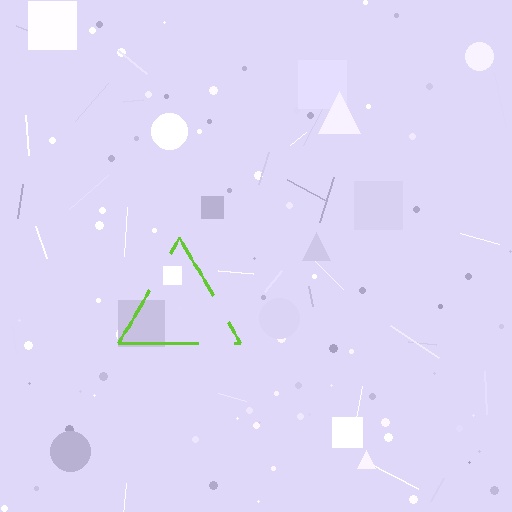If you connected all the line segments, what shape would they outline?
They would outline a triangle.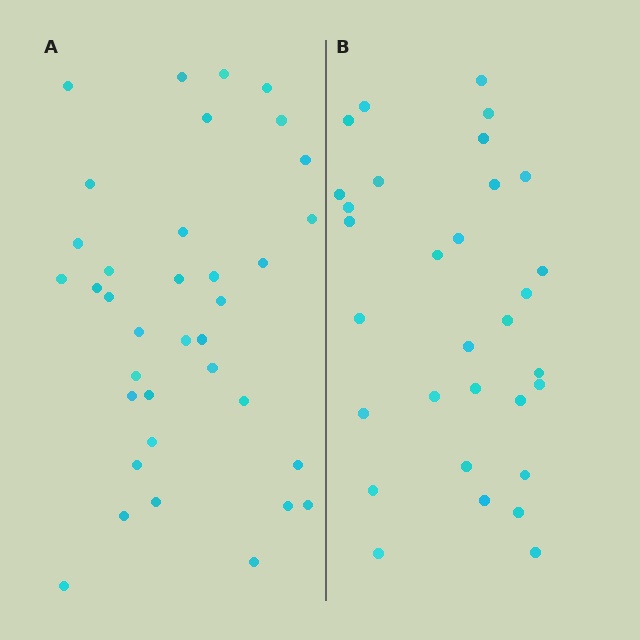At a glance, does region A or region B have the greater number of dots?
Region A (the left region) has more dots.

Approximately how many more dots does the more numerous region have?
Region A has about 5 more dots than region B.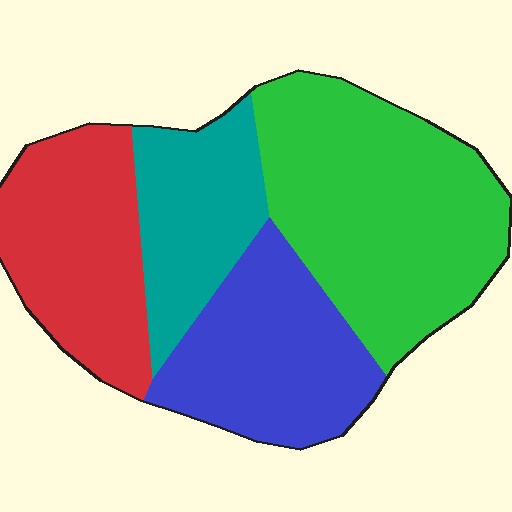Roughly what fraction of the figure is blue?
Blue takes up about one quarter (1/4) of the figure.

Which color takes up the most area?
Green, at roughly 35%.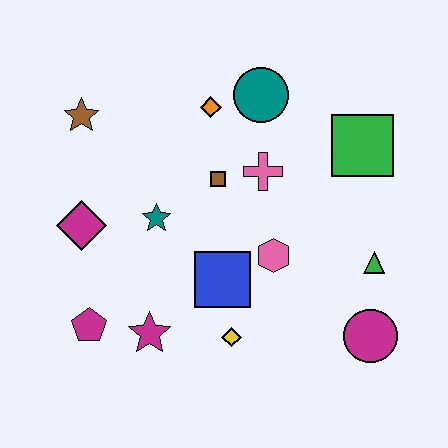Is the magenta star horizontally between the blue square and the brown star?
Yes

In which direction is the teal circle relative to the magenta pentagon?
The teal circle is above the magenta pentagon.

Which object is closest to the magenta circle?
The green triangle is closest to the magenta circle.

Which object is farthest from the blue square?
The brown star is farthest from the blue square.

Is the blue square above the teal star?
No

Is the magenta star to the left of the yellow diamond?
Yes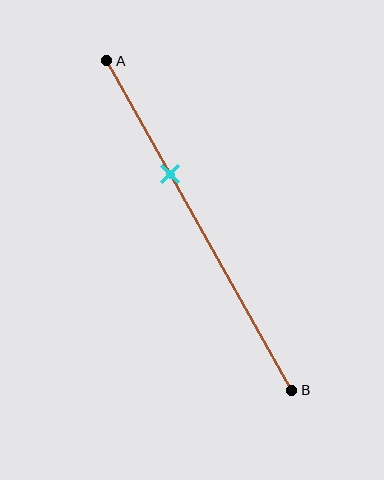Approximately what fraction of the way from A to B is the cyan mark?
The cyan mark is approximately 35% of the way from A to B.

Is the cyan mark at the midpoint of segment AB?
No, the mark is at about 35% from A, not at the 50% midpoint.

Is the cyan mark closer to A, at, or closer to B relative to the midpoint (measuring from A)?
The cyan mark is closer to point A than the midpoint of segment AB.